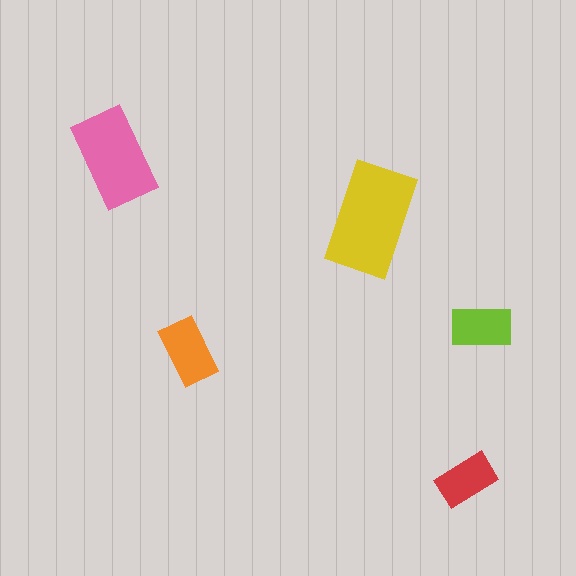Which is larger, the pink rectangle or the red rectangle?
The pink one.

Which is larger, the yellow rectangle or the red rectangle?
The yellow one.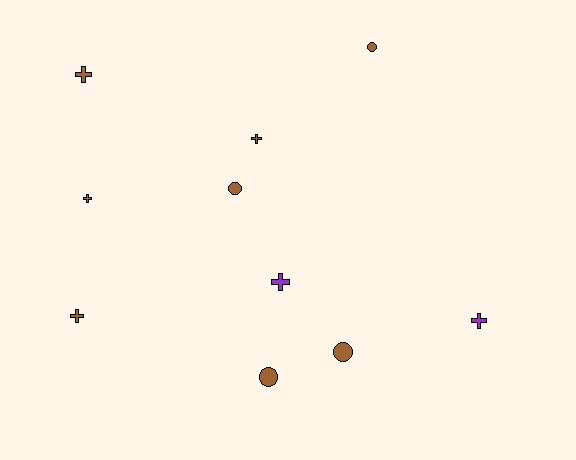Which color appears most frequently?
Brown, with 8 objects.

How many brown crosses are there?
There are 4 brown crosses.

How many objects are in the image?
There are 10 objects.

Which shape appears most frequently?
Cross, with 6 objects.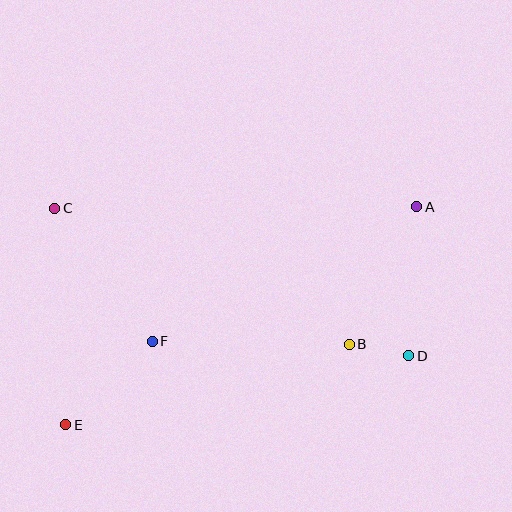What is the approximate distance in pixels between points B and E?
The distance between B and E is approximately 295 pixels.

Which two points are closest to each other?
Points B and D are closest to each other.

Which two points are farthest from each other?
Points A and E are farthest from each other.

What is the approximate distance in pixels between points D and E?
The distance between D and E is approximately 350 pixels.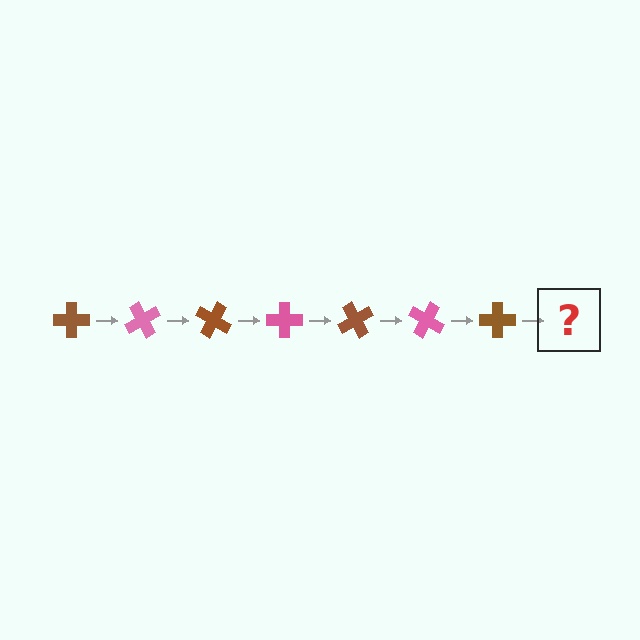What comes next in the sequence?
The next element should be a pink cross, rotated 420 degrees from the start.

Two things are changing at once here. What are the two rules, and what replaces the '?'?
The two rules are that it rotates 60 degrees each step and the color cycles through brown and pink. The '?' should be a pink cross, rotated 420 degrees from the start.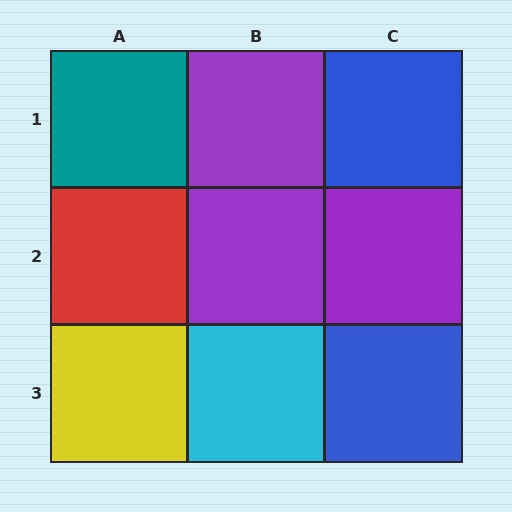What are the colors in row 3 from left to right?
Yellow, cyan, blue.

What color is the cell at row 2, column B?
Purple.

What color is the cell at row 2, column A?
Red.